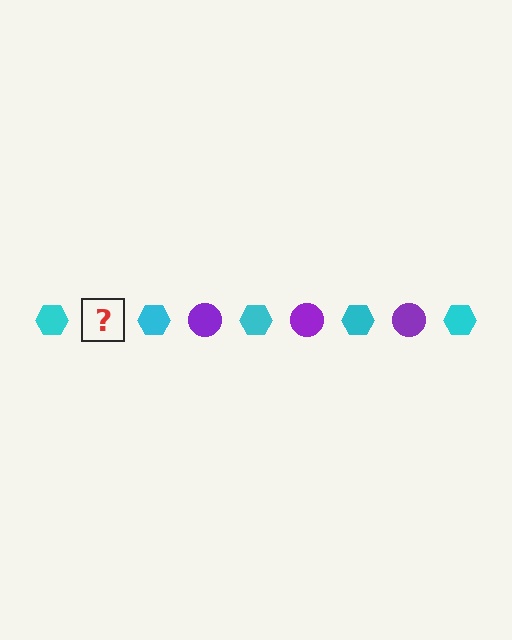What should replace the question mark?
The question mark should be replaced with a purple circle.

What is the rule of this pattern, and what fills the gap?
The rule is that the pattern alternates between cyan hexagon and purple circle. The gap should be filled with a purple circle.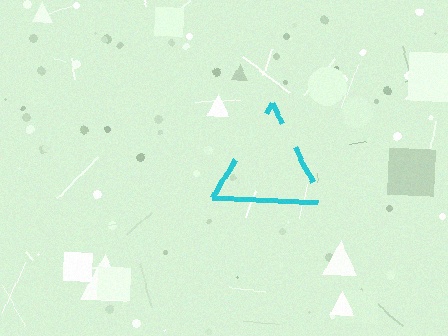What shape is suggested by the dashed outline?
The dashed outline suggests a triangle.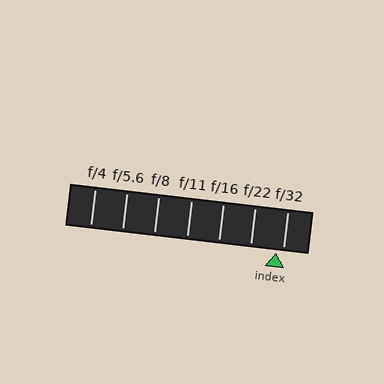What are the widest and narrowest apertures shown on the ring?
The widest aperture shown is f/4 and the narrowest is f/32.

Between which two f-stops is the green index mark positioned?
The index mark is between f/22 and f/32.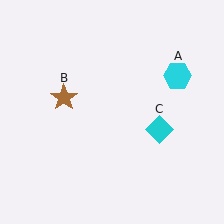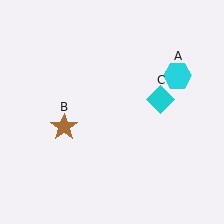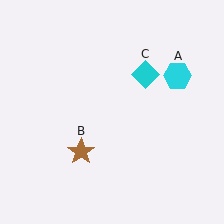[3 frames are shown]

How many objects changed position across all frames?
2 objects changed position: brown star (object B), cyan diamond (object C).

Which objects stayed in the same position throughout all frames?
Cyan hexagon (object A) remained stationary.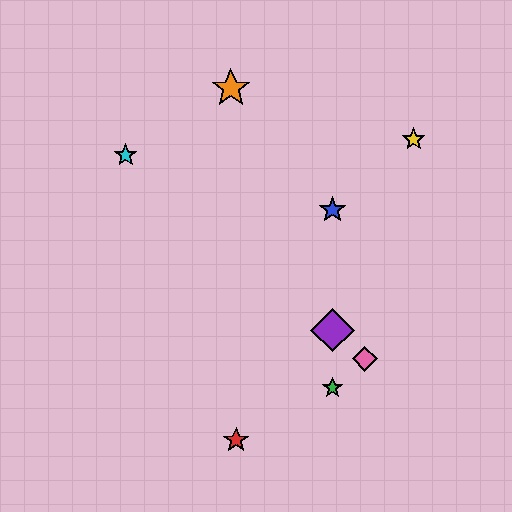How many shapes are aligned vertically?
3 shapes (the blue star, the green star, the purple diamond) are aligned vertically.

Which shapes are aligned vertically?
The blue star, the green star, the purple diamond are aligned vertically.